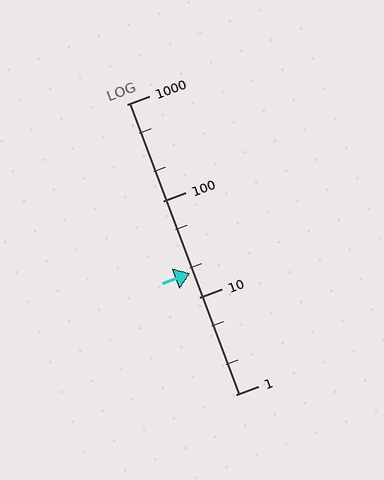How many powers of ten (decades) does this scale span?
The scale spans 3 decades, from 1 to 1000.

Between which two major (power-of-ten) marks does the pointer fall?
The pointer is between 10 and 100.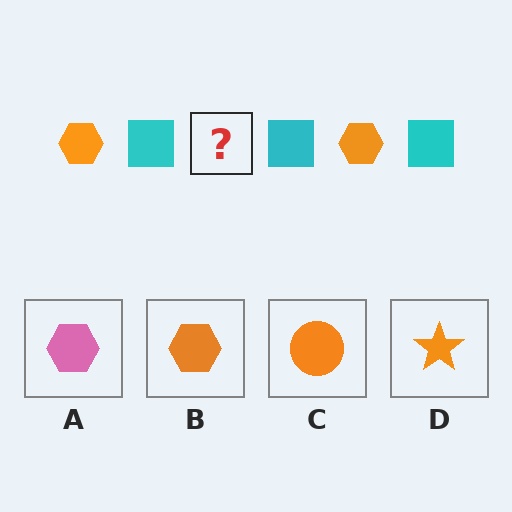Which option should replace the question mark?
Option B.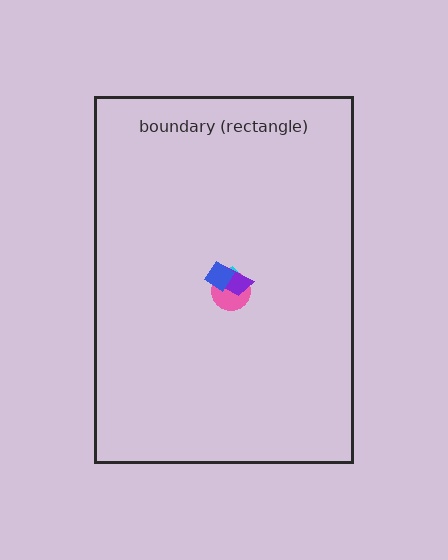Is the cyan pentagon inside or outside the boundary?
Inside.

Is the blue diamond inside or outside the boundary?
Inside.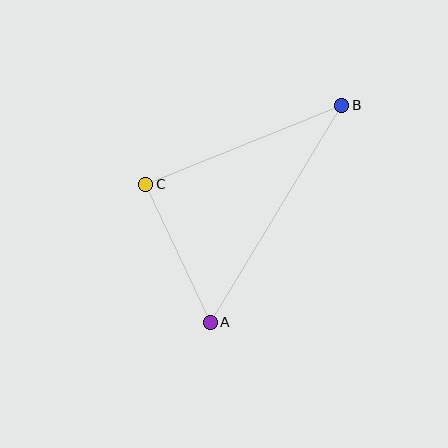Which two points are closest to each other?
Points A and C are closest to each other.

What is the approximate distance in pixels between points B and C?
The distance between B and C is approximately 211 pixels.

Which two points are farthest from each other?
Points A and B are farthest from each other.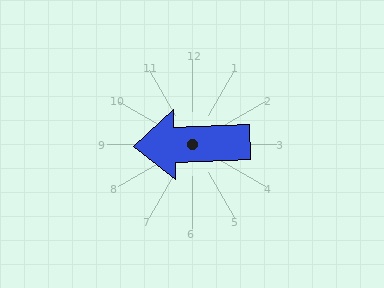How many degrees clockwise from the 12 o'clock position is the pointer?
Approximately 268 degrees.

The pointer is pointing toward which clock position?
Roughly 9 o'clock.